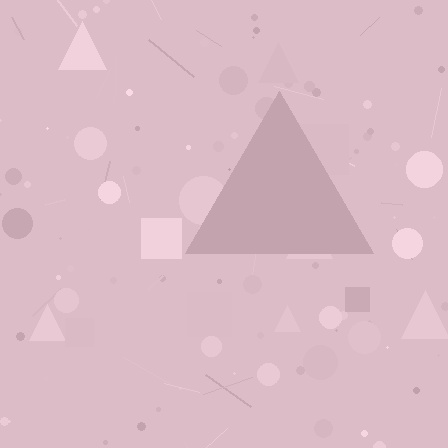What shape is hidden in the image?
A triangle is hidden in the image.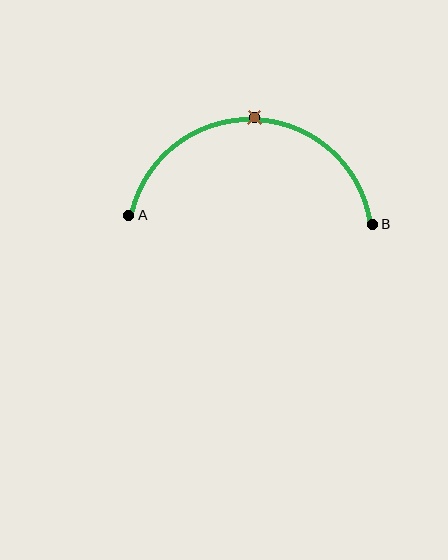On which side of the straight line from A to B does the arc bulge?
The arc bulges above the straight line connecting A and B.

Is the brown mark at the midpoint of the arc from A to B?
Yes. The brown mark lies on the arc at equal arc-length from both A and B — it is the arc midpoint.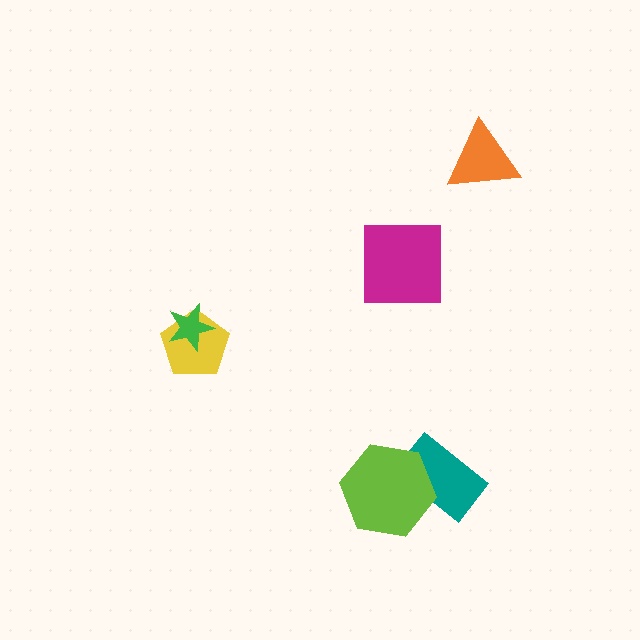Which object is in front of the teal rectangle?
The lime hexagon is in front of the teal rectangle.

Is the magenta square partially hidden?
No, no other shape covers it.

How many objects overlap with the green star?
1 object overlaps with the green star.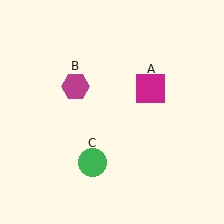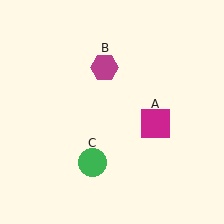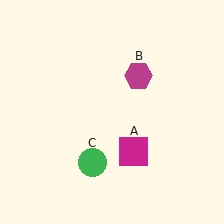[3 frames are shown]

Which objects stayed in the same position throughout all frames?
Green circle (object C) remained stationary.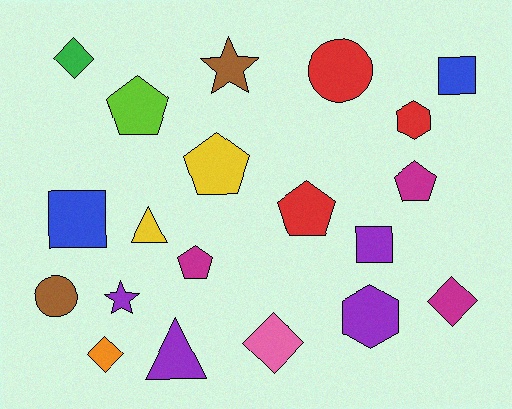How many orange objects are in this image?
There is 1 orange object.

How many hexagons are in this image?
There are 2 hexagons.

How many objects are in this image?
There are 20 objects.